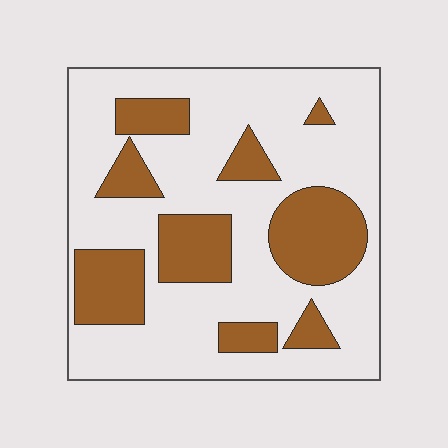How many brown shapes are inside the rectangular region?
9.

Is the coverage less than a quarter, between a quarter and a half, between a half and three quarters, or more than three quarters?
Between a quarter and a half.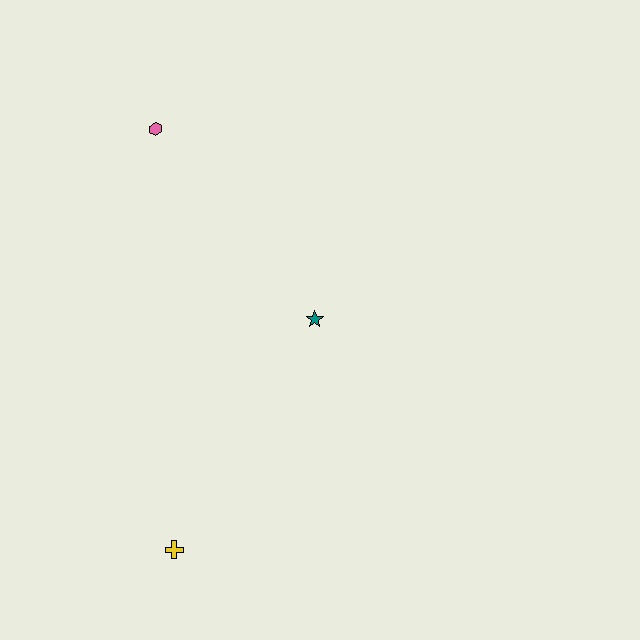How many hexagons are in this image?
There is 1 hexagon.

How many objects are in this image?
There are 3 objects.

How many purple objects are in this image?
There are no purple objects.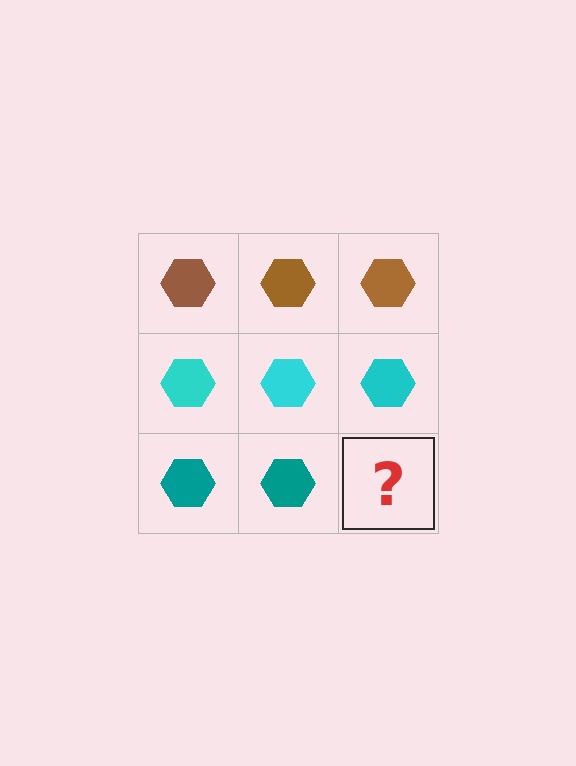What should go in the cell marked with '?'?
The missing cell should contain a teal hexagon.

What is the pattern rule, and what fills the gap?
The rule is that each row has a consistent color. The gap should be filled with a teal hexagon.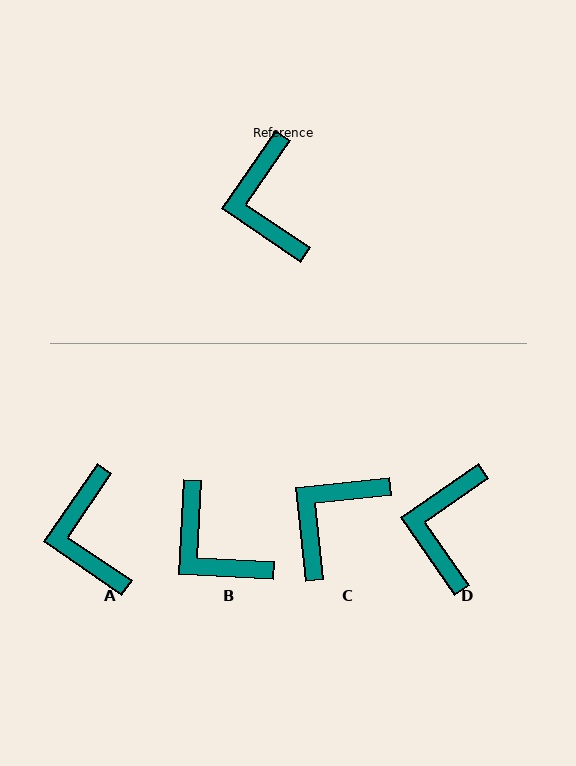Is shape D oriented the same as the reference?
No, it is off by about 21 degrees.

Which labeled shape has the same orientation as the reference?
A.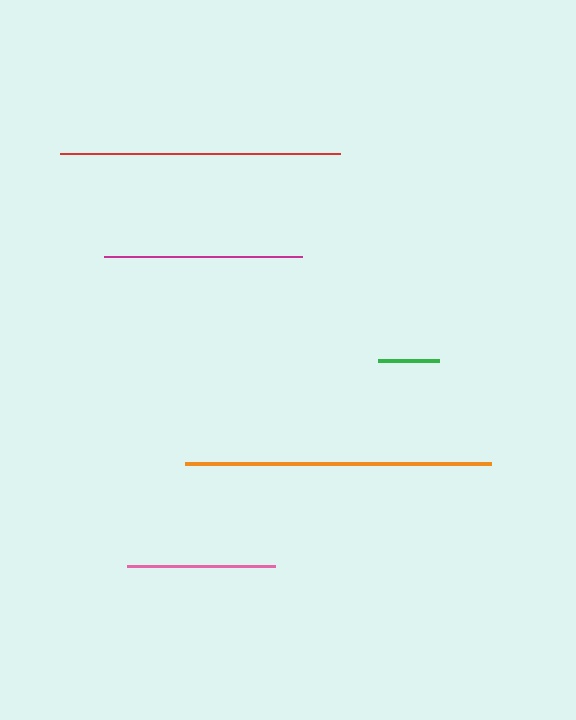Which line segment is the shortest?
The green line is the shortest at approximately 61 pixels.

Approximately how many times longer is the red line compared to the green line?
The red line is approximately 4.5 times the length of the green line.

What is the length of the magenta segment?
The magenta segment is approximately 197 pixels long.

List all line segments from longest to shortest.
From longest to shortest: orange, red, magenta, pink, green.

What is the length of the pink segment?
The pink segment is approximately 149 pixels long.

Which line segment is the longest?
The orange line is the longest at approximately 306 pixels.